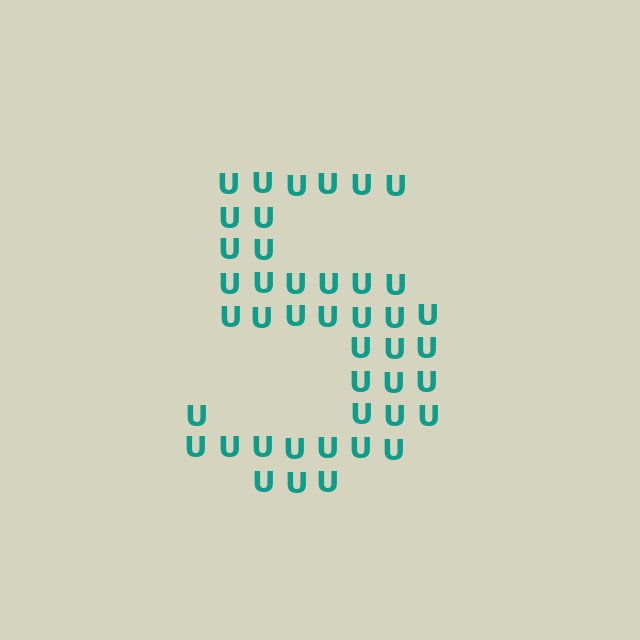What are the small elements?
The small elements are letter U's.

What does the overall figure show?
The overall figure shows the digit 5.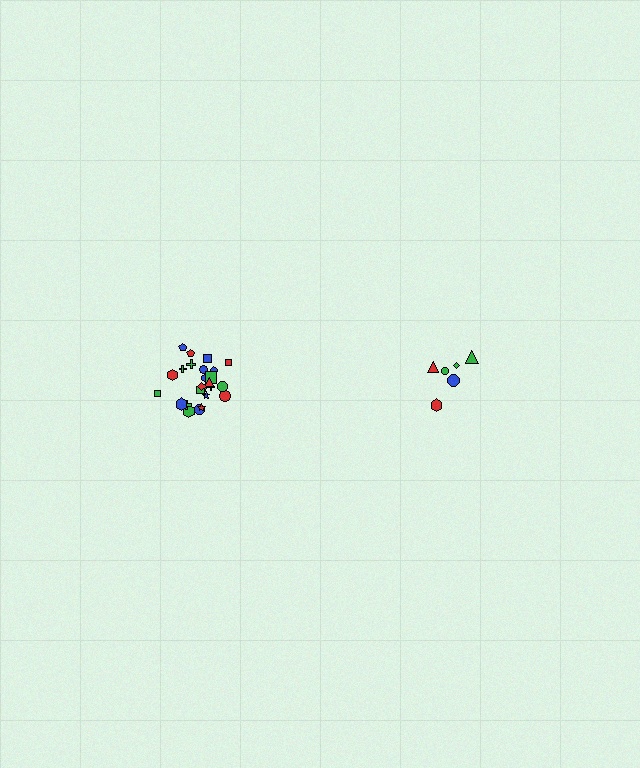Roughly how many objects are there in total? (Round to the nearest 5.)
Roughly 30 objects in total.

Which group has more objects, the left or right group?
The left group.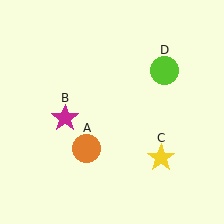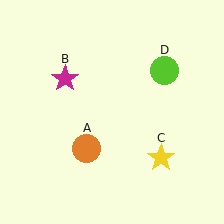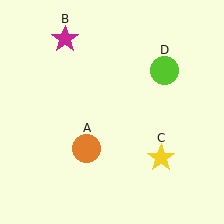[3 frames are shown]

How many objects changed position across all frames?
1 object changed position: magenta star (object B).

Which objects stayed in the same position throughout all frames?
Orange circle (object A) and yellow star (object C) and lime circle (object D) remained stationary.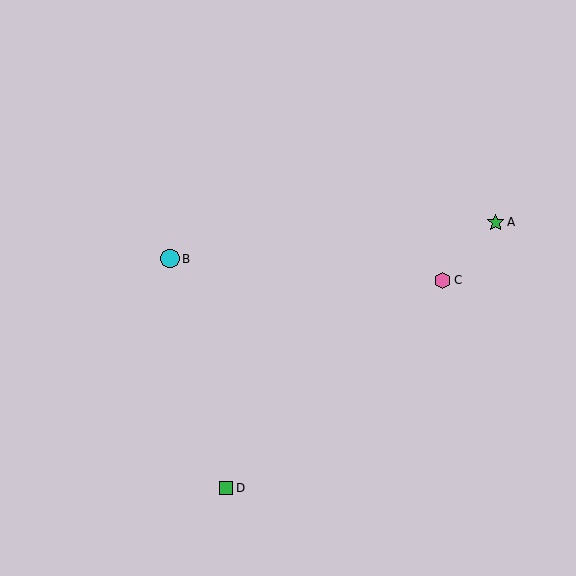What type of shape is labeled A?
Shape A is a green star.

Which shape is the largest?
The cyan circle (labeled B) is the largest.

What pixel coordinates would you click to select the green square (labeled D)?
Click at (226, 488) to select the green square D.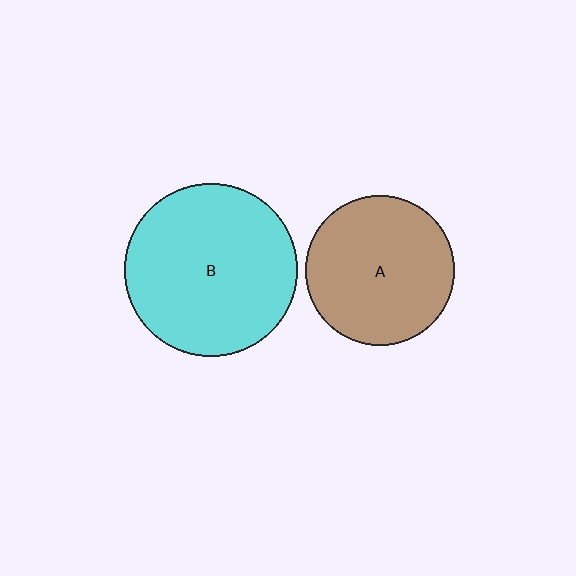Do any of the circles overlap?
No, none of the circles overlap.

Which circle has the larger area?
Circle B (cyan).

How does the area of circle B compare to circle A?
Approximately 1.3 times.